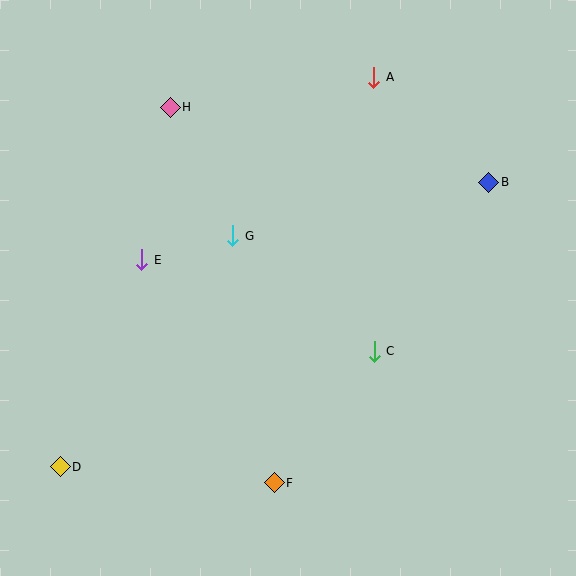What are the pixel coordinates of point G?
Point G is at (233, 236).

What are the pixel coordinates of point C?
Point C is at (374, 351).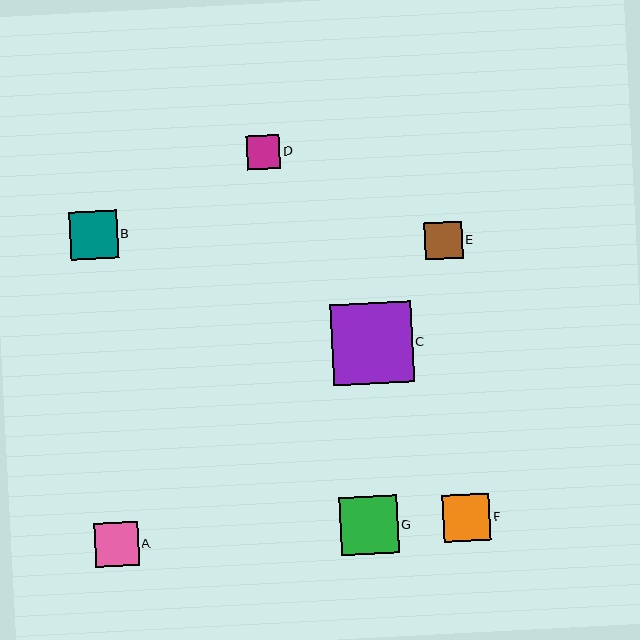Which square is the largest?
Square C is the largest with a size of approximately 81 pixels.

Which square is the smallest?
Square D is the smallest with a size of approximately 34 pixels.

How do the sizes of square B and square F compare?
Square B and square F are approximately the same size.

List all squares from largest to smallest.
From largest to smallest: C, G, B, F, A, E, D.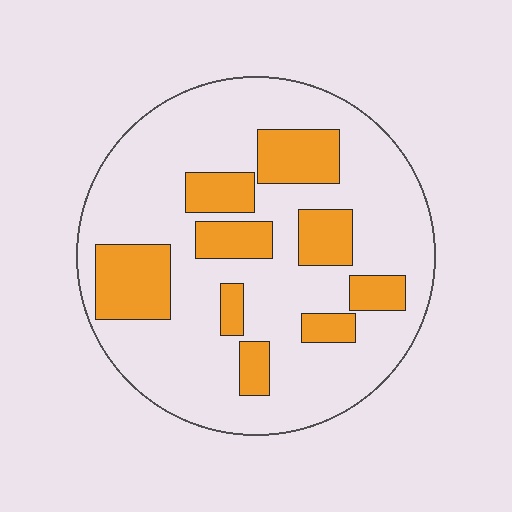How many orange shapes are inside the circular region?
9.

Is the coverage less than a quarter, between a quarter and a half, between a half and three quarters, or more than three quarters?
Between a quarter and a half.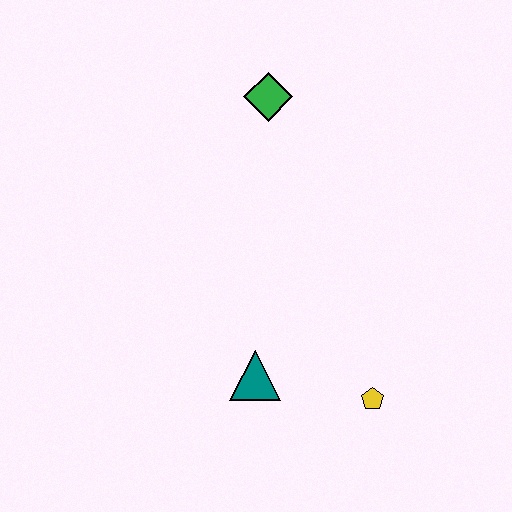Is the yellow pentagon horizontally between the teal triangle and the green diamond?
No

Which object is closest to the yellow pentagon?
The teal triangle is closest to the yellow pentagon.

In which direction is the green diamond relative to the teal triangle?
The green diamond is above the teal triangle.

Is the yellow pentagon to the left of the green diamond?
No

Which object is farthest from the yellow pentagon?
The green diamond is farthest from the yellow pentagon.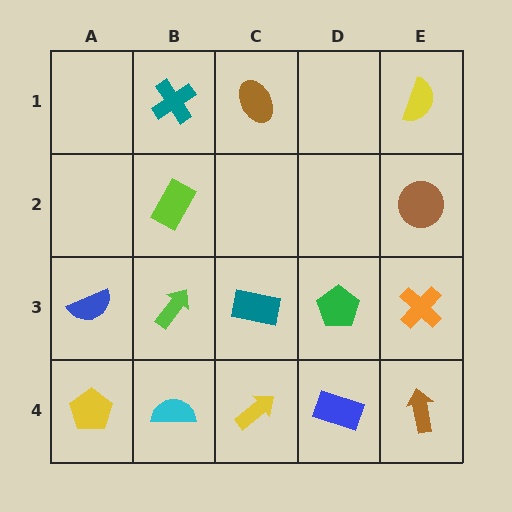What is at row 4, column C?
A yellow arrow.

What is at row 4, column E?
A brown arrow.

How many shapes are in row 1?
3 shapes.